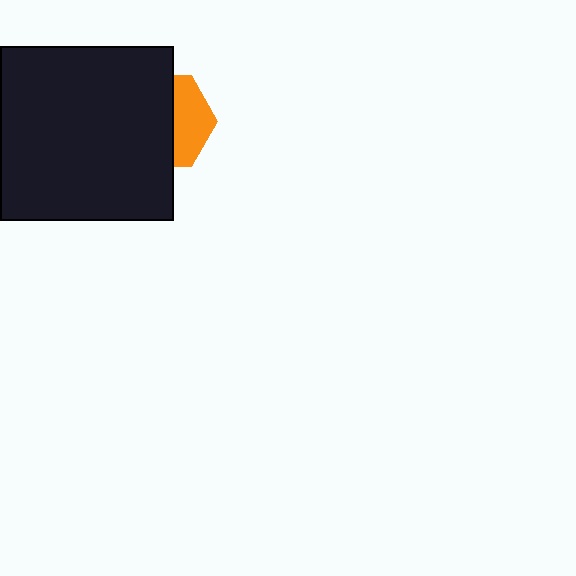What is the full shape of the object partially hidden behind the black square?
The partially hidden object is an orange hexagon.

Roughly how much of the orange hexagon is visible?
A small part of it is visible (roughly 39%).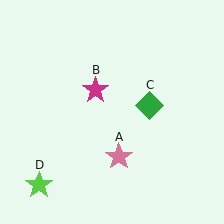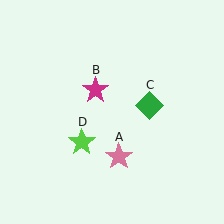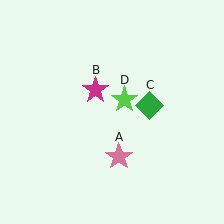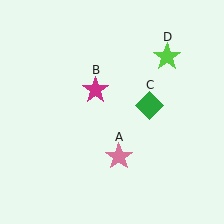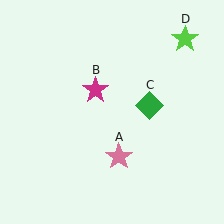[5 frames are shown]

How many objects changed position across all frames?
1 object changed position: lime star (object D).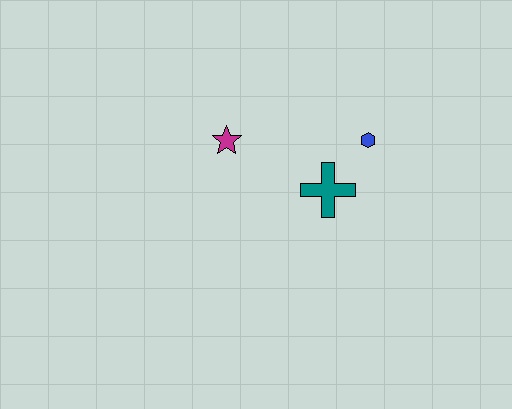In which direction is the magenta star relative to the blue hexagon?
The magenta star is to the left of the blue hexagon.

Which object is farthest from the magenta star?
The blue hexagon is farthest from the magenta star.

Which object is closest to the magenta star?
The teal cross is closest to the magenta star.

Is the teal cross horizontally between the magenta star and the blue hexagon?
Yes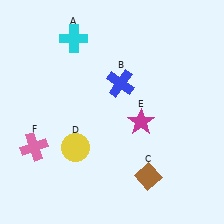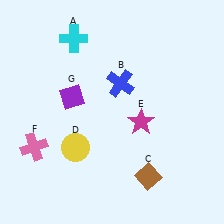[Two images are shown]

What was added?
A purple diamond (G) was added in Image 2.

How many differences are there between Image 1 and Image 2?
There is 1 difference between the two images.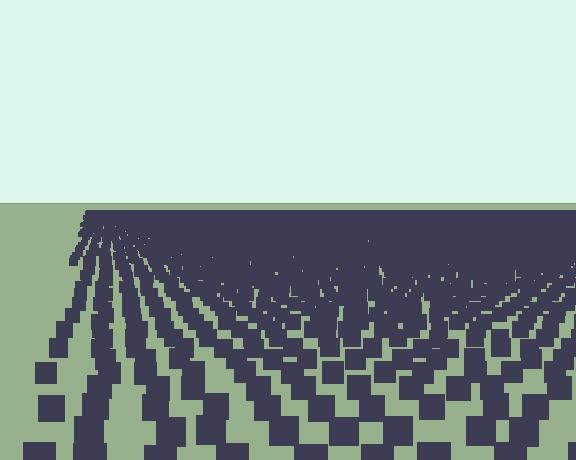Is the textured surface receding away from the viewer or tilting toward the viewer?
The surface is receding away from the viewer. Texture elements get smaller and denser toward the top.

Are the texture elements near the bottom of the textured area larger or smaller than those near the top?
Larger. Near the bottom, elements are closer to the viewer and appear at a bigger on-screen size.